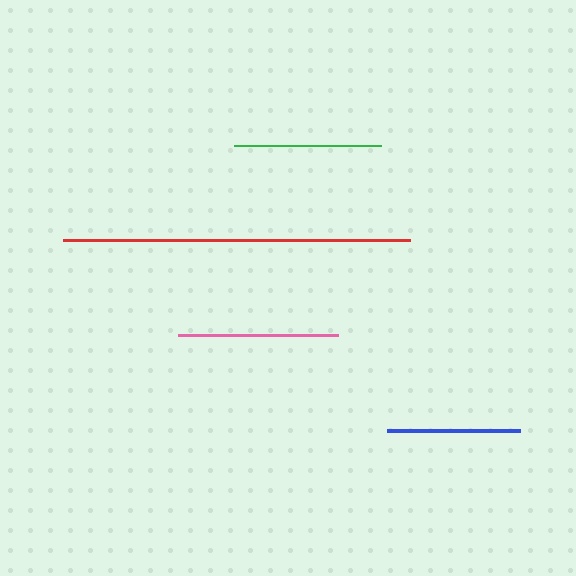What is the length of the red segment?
The red segment is approximately 347 pixels long.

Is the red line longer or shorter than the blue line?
The red line is longer than the blue line.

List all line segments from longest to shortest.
From longest to shortest: red, pink, green, blue.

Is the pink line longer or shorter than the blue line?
The pink line is longer than the blue line.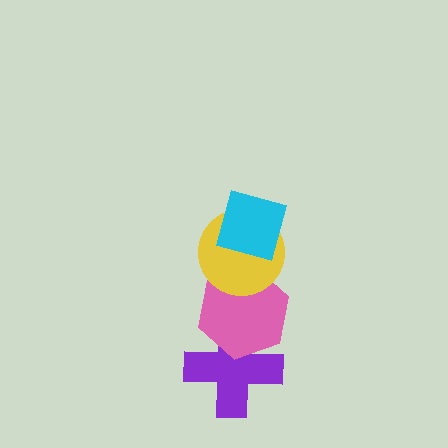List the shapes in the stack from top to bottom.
From top to bottom: the cyan diamond, the yellow circle, the pink hexagon, the purple cross.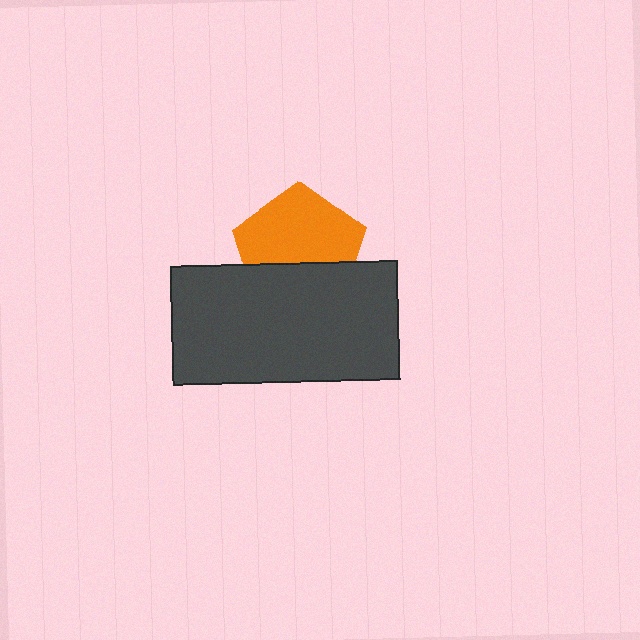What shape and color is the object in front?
The object in front is a dark gray rectangle.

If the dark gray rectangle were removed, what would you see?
You would see the complete orange pentagon.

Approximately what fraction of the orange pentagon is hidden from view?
Roughly 38% of the orange pentagon is hidden behind the dark gray rectangle.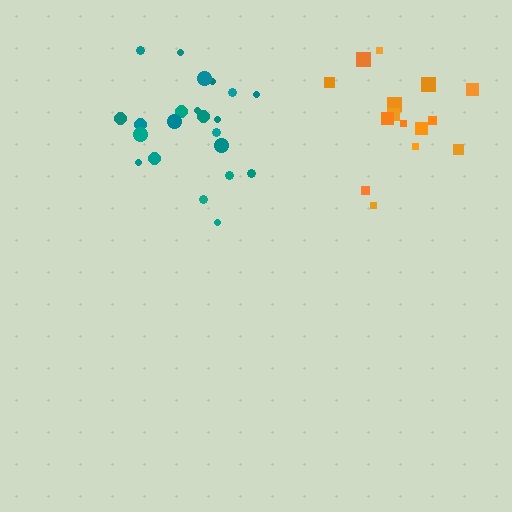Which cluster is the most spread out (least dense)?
Orange.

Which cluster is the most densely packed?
Teal.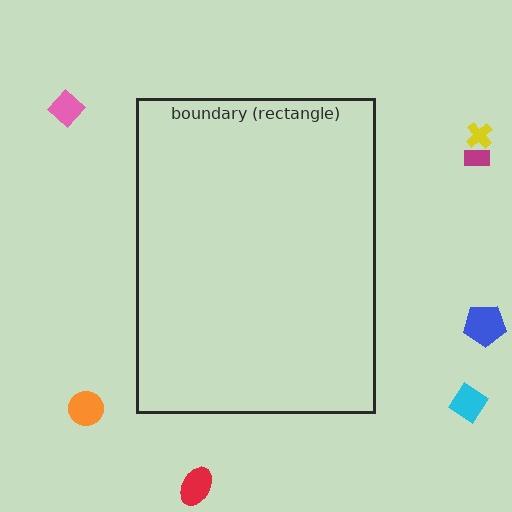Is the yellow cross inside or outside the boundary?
Outside.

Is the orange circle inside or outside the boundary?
Outside.